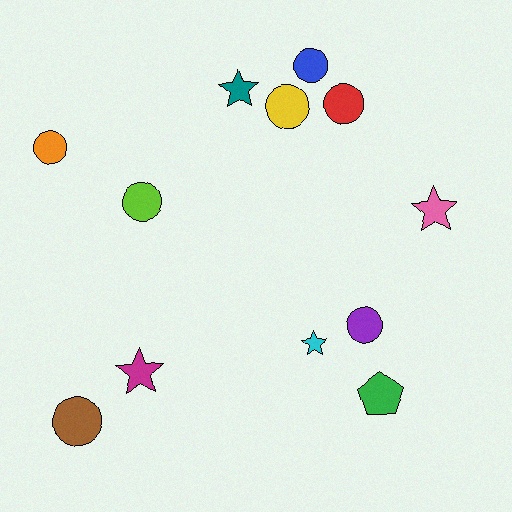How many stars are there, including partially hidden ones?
There are 4 stars.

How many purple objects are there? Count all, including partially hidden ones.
There is 1 purple object.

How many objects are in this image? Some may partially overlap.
There are 12 objects.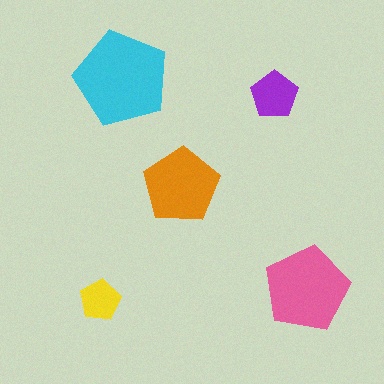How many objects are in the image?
There are 5 objects in the image.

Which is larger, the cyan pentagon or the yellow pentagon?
The cyan one.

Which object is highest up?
The cyan pentagon is topmost.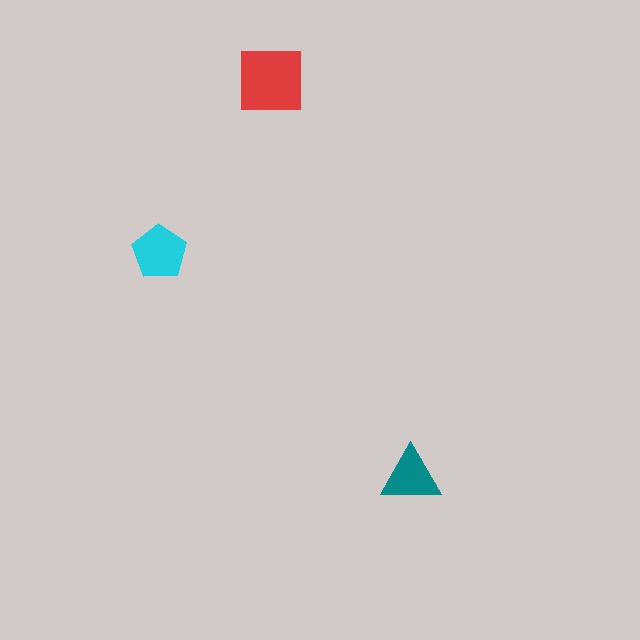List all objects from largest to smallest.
The red square, the cyan pentagon, the teal triangle.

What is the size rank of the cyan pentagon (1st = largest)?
2nd.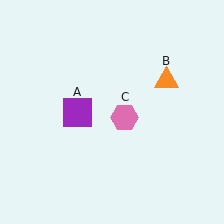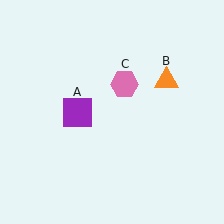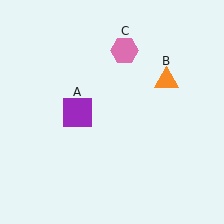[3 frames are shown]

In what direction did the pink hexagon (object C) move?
The pink hexagon (object C) moved up.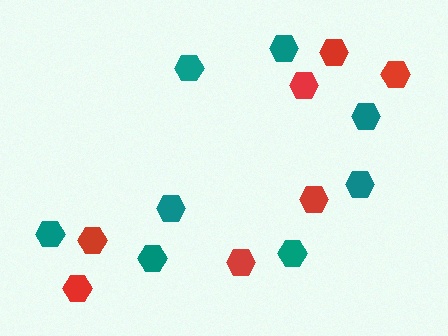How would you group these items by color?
There are 2 groups: one group of red hexagons (7) and one group of teal hexagons (8).